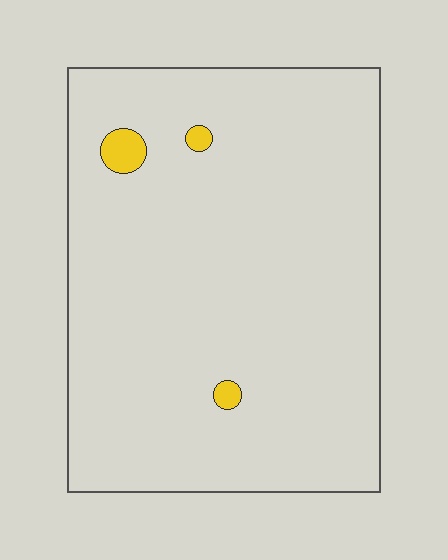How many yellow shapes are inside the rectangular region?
3.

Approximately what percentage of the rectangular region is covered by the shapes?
Approximately 0%.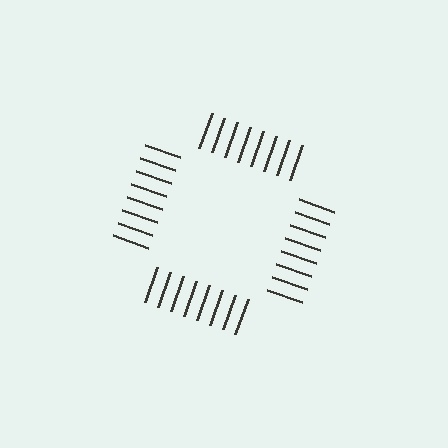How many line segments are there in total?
32 — 8 along each of the 4 edges.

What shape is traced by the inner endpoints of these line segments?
An illusory square — the line segments terminate on its edges but no continuous stroke is drawn.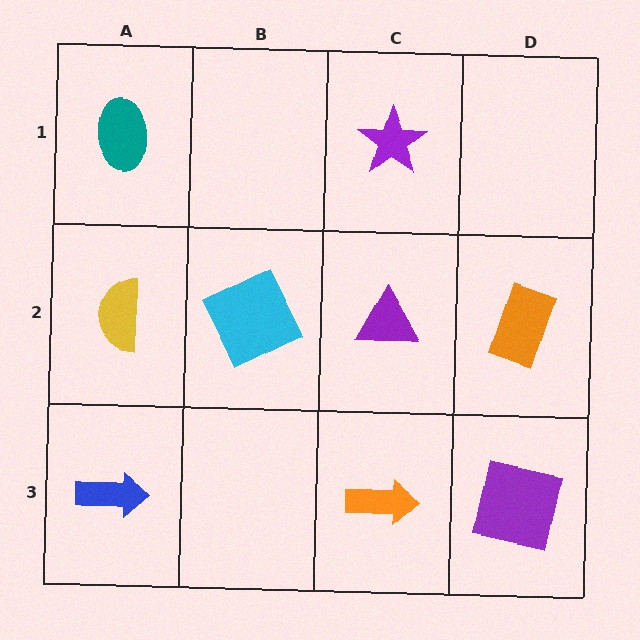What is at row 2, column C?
A purple triangle.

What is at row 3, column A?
A blue arrow.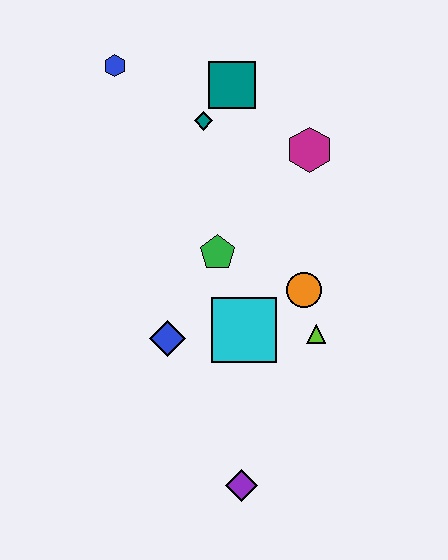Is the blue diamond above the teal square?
No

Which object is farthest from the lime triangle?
The blue hexagon is farthest from the lime triangle.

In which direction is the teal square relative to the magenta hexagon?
The teal square is to the left of the magenta hexagon.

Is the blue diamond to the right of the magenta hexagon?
No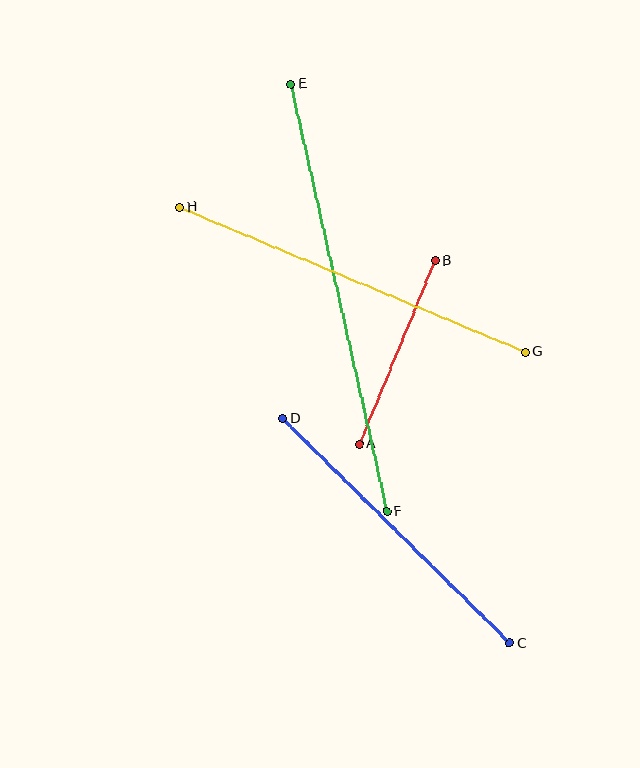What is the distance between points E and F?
The distance is approximately 438 pixels.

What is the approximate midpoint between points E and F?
The midpoint is at approximately (339, 298) pixels.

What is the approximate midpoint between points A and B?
The midpoint is at approximately (397, 352) pixels.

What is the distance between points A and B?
The distance is approximately 198 pixels.